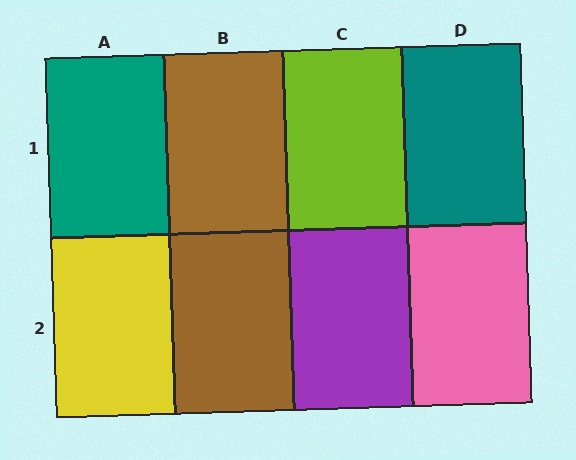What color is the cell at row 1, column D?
Teal.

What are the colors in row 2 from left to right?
Yellow, brown, purple, pink.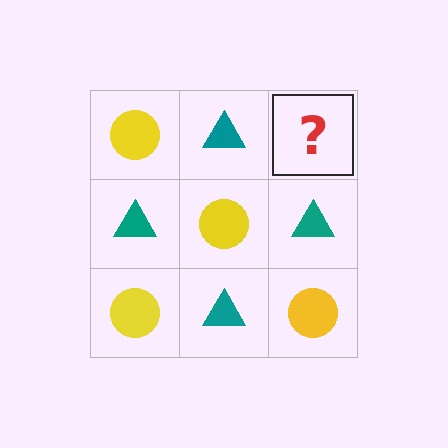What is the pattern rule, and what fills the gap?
The rule is that it alternates yellow circle and teal triangle in a checkerboard pattern. The gap should be filled with a yellow circle.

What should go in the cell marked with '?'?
The missing cell should contain a yellow circle.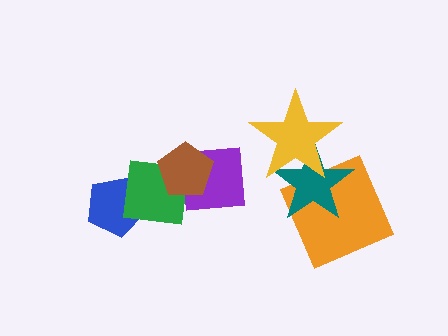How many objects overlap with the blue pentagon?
1 object overlaps with the blue pentagon.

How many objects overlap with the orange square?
1 object overlaps with the orange square.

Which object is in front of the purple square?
The brown pentagon is in front of the purple square.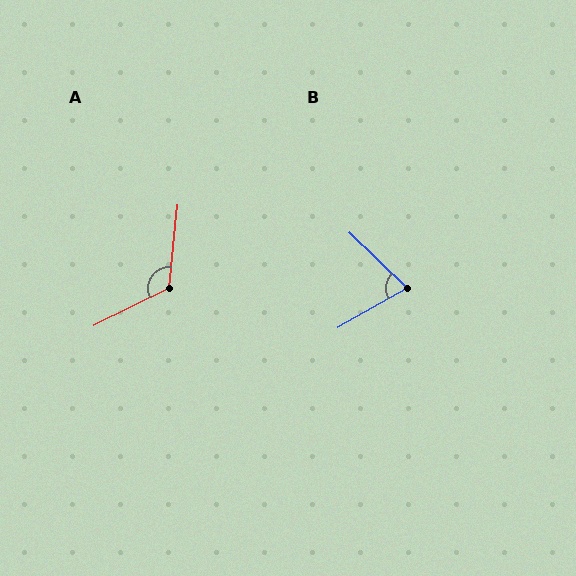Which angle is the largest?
A, at approximately 122 degrees.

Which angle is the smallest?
B, at approximately 74 degrees.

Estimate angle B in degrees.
Approximately 74 degrees.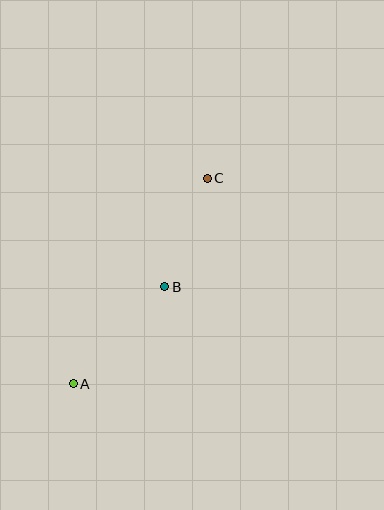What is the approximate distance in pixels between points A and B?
The distance between A and B is approximately 133 pixels.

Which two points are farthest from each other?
Points A and C are farthest from each other.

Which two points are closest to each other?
Points B and C are closest to each other.